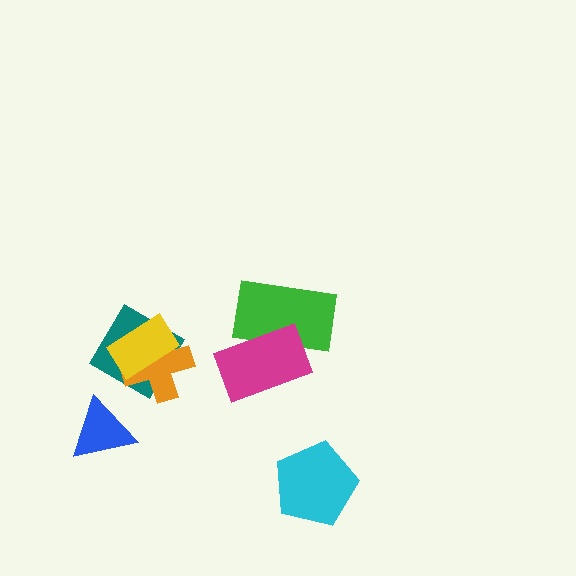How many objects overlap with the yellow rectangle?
2 objects overlap with the yellow rectangle.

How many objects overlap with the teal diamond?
2 objects overlap with the teal diamond.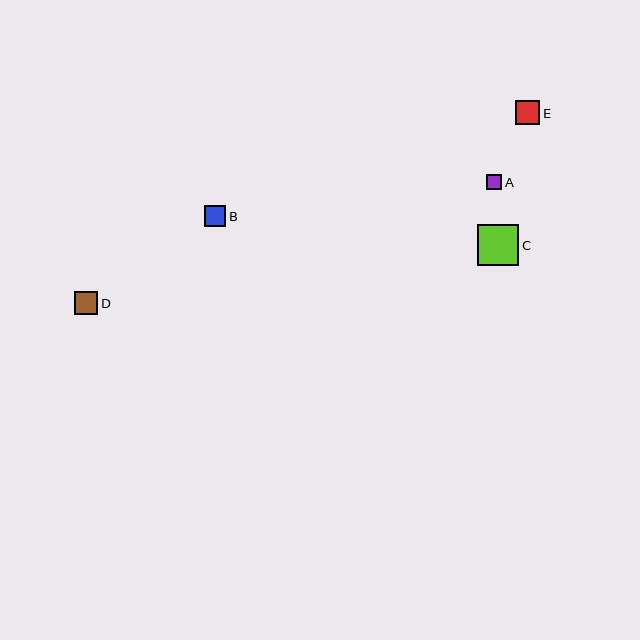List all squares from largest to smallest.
From largest to smallest: C, E, D, B, A.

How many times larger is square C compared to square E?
Square C is approximately 1.7 times the size of square E.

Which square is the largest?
Square C is the largest with a size of approximately 41 pixels.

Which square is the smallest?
Square A is the smallest with a size of approximately 15 pixels.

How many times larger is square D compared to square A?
Square D is approximately 1.5 times the size of square A.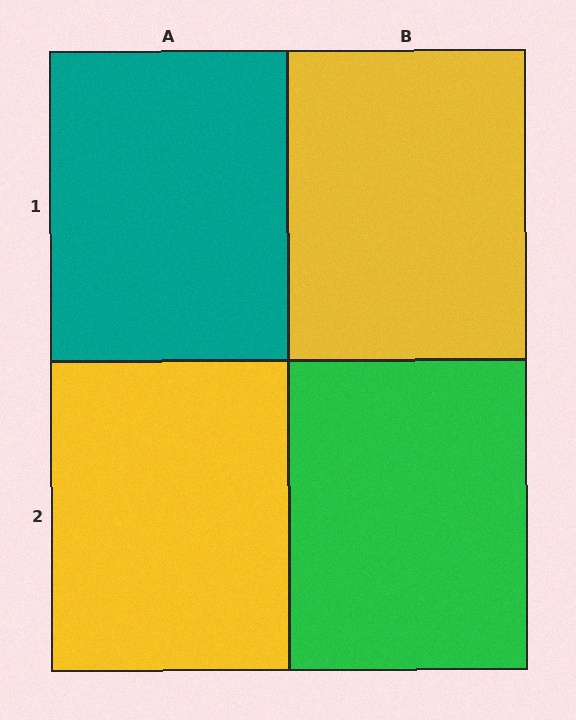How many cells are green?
1 cell is green.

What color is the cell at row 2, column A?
Yellow.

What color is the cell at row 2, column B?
Green.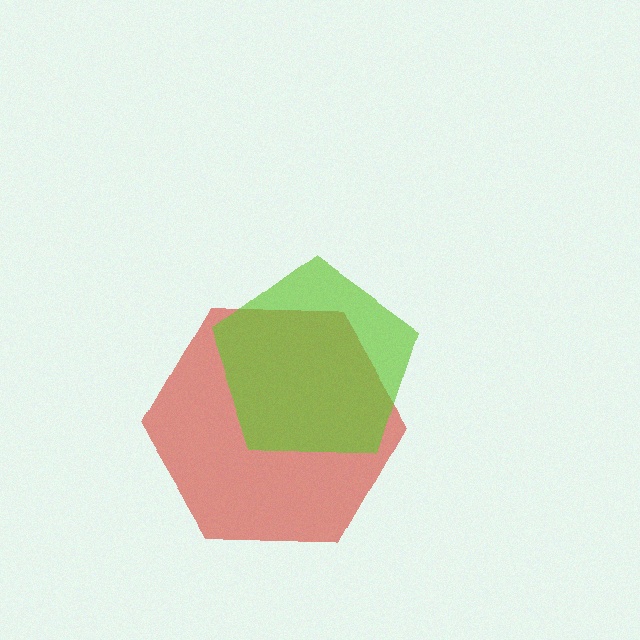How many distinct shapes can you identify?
There are 2 distinct shapes: a red hexagon, a lime pentagon.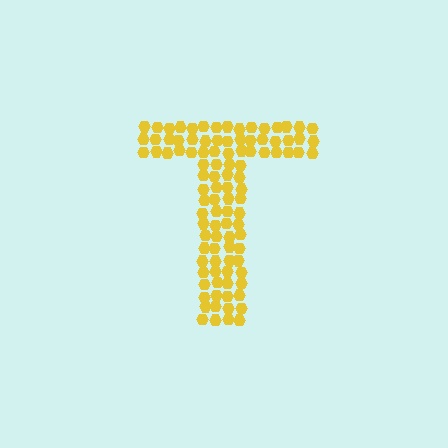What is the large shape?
The large shape is the letter T.